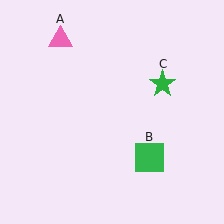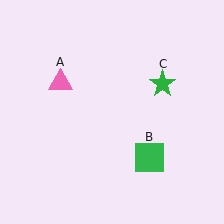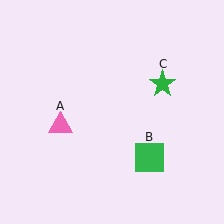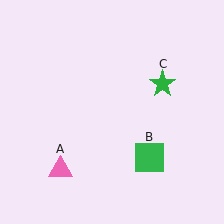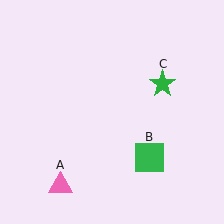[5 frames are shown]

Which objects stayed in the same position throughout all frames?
Green square (object B) and green star (object C) remained stationary.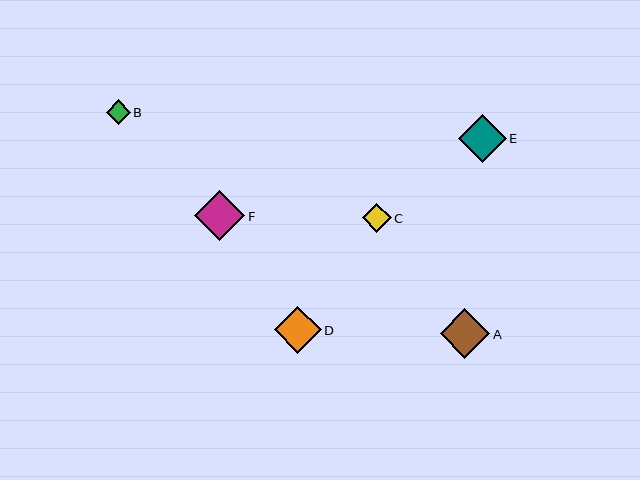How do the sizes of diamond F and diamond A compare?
Diamond F and diamond A are approximately the same size.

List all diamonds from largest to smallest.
From largest to smallest: F, A, E, D, C, B.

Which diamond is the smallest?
Diamond B is the smallest with a size of approximately 24 pixels.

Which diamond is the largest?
Diamond F is the largest with a size of approximately 50 pixels.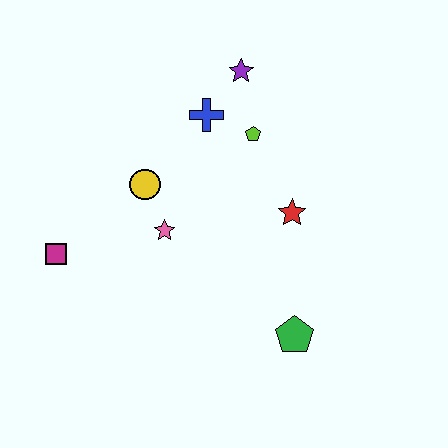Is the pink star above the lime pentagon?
No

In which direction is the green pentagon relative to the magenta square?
The green pentagon is to the right of the magenta square.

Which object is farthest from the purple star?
The green pentagon is farthest from the purple star.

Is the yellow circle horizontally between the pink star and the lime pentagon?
No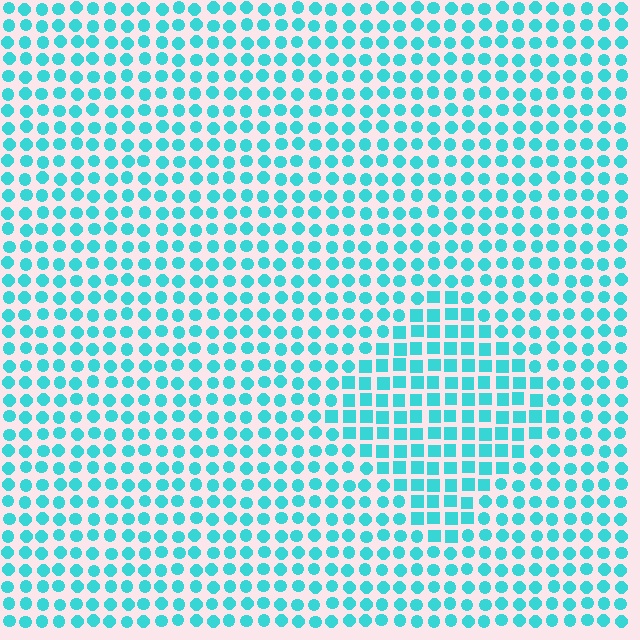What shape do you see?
I see a diamond.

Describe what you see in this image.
The image is filled with small cyan elements arranged in a uniform grid. A diamond-shaped region contains squares, while the surrounding area contains circles. The boundary is defined purely by the change in element shape.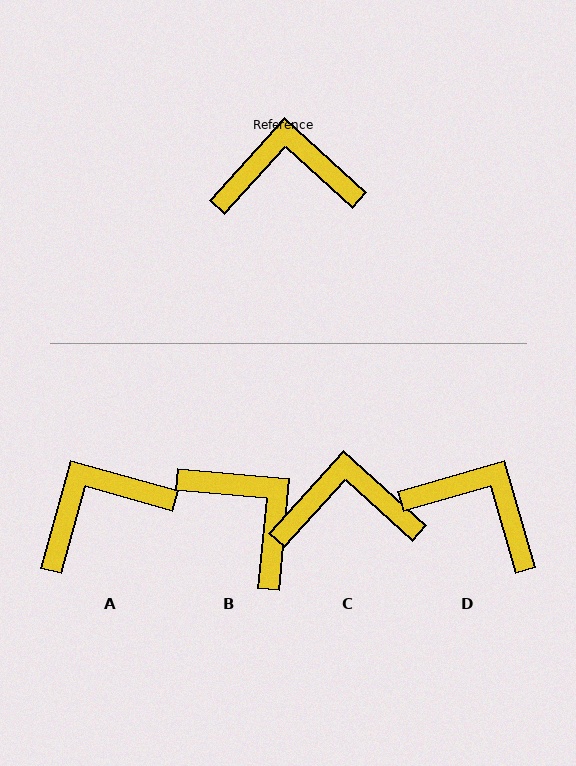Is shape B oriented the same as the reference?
No, it is off by about 53 degrees.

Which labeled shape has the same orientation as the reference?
C.